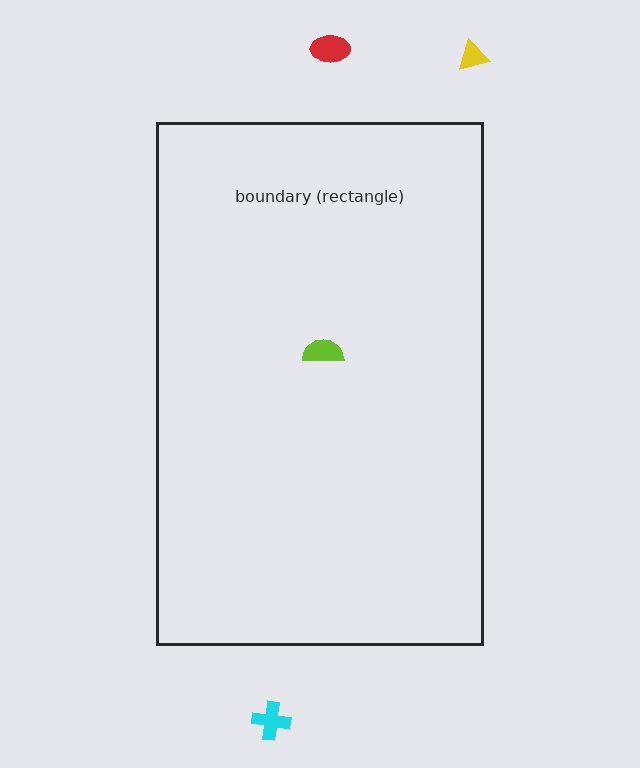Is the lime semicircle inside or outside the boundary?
Inside.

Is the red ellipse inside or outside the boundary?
Outside.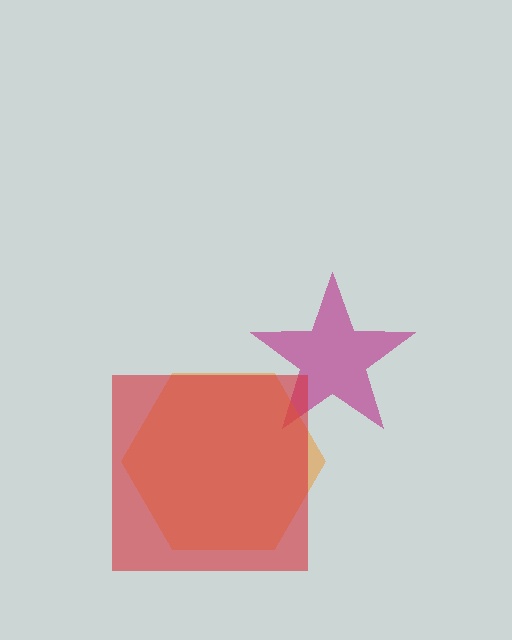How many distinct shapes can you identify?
There are 3 distinct shapes: a magenta star, an orange hexagon, a red square.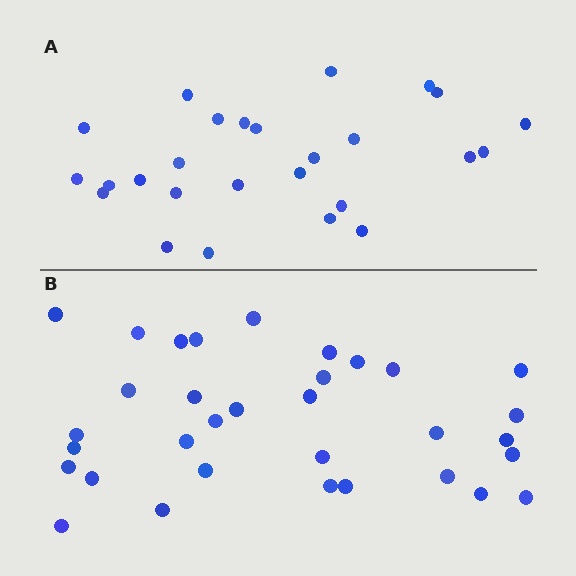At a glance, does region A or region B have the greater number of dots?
Region B (the bottom region) has more dots.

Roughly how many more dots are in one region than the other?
Region B has roughly 8 or so more dots than region A.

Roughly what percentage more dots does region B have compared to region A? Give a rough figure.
About 25% more.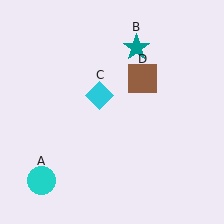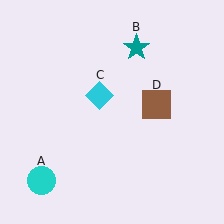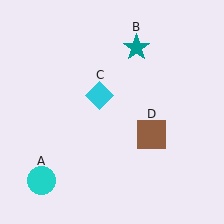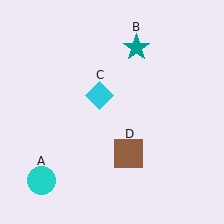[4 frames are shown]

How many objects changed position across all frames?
1 object changed position: brown square (object D).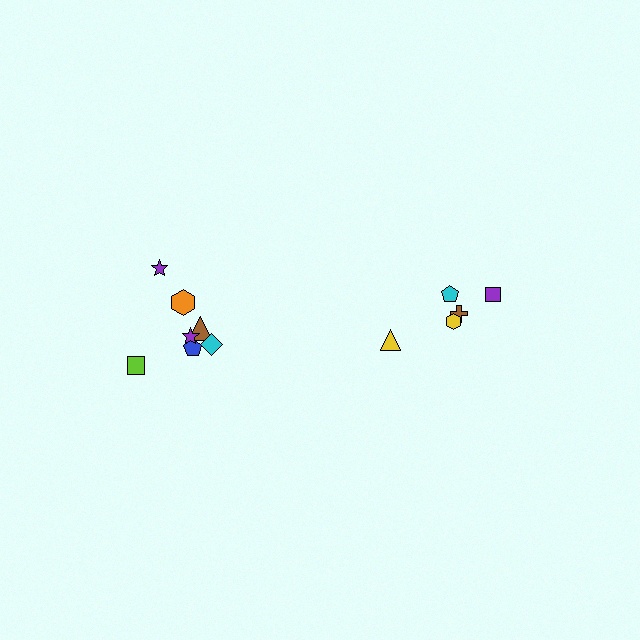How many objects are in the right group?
There are 5 objects.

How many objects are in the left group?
There are 7 objects.